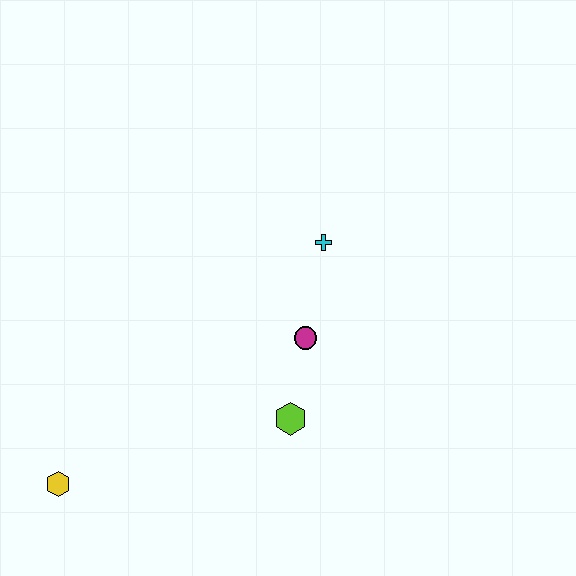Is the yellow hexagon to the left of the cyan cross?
Yes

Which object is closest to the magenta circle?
The lime hexagon is closest to the magenta circle.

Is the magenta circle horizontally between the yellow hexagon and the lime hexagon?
No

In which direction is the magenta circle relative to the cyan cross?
The magenta circle is below the cyan cross.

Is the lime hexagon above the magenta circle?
No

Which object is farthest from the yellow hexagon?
The cyan cross is farthest from the yellow hexagon.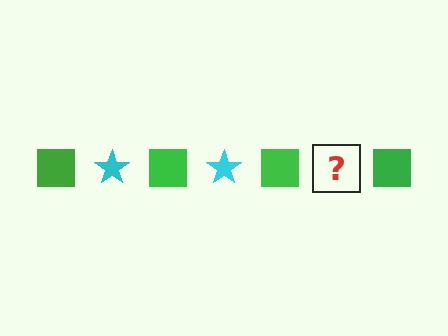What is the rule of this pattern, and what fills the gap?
The rule is that the pattern alternates between green square and cyan star. The gap should be filled with a cyan star.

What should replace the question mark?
The question mark should be replaced with a cyan star.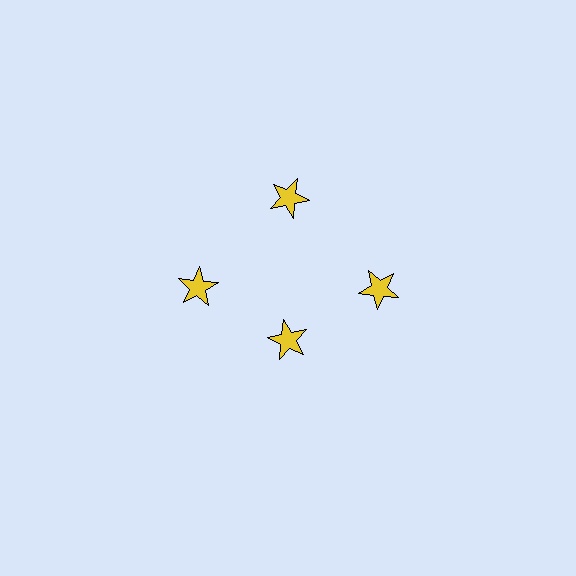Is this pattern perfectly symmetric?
No. The 4 yellow stars are arranged in a ring, but one element near the 6 o'clock position is pulled inward toward the center, breaking the 4-fold rotational symmetry.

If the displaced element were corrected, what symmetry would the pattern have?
It would have 4-fold rotational symmetry — the pattern would map onto itself every 90 degrees.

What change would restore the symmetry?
The symmetry would be restored by moving it outward, back onto the ring so that all 4 stars sit at equal angles and equal distance from the center.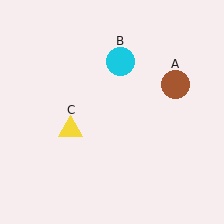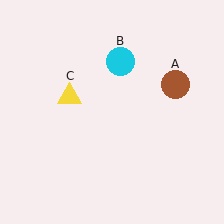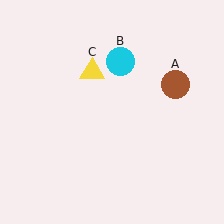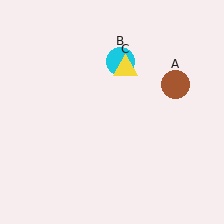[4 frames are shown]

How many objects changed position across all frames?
1 object changed position: yellow triangle (object C).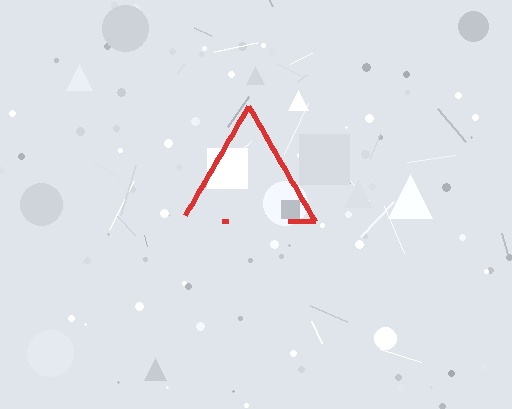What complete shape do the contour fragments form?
The contour fragments form a triangle.